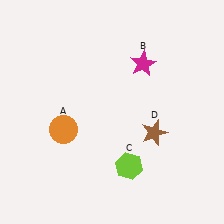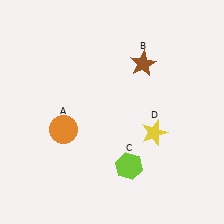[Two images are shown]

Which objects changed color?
B changed from magenta to brown. D changed from brown to yellow.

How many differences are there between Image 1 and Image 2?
There are 2 differences between the two images.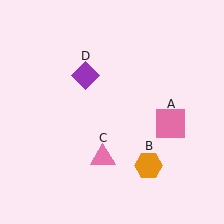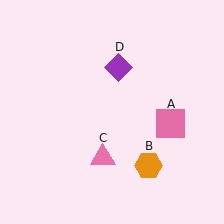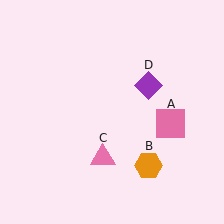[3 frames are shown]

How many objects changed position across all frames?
1 object changed position: purple diamond (object D).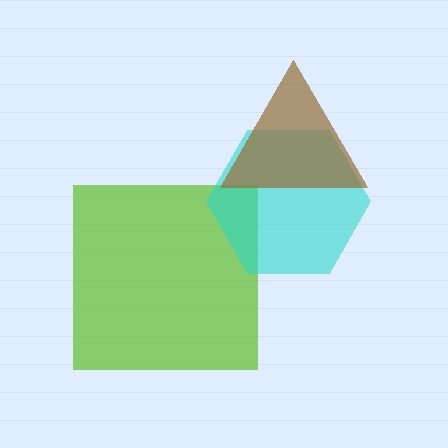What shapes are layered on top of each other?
The layered shapes are: a lime square, a cyan hexagon, a brown triangle.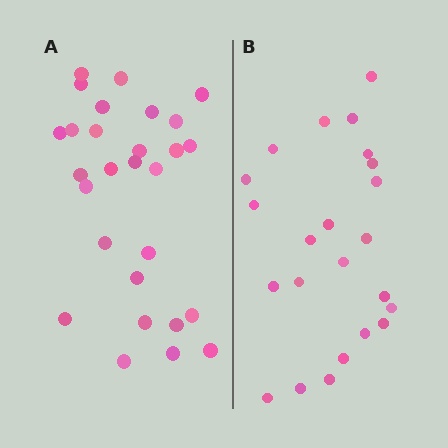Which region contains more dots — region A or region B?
Region A (the left region) has more dots.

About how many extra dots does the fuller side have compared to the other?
Region A has about 5 more dots than region B.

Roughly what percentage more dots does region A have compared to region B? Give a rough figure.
About 20% more.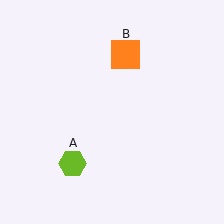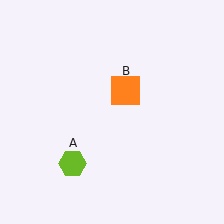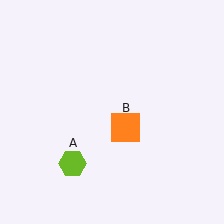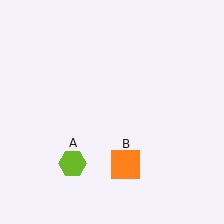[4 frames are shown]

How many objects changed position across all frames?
1 object changed position: orange square (object B).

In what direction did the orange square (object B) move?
The orange square (object B) moved down.